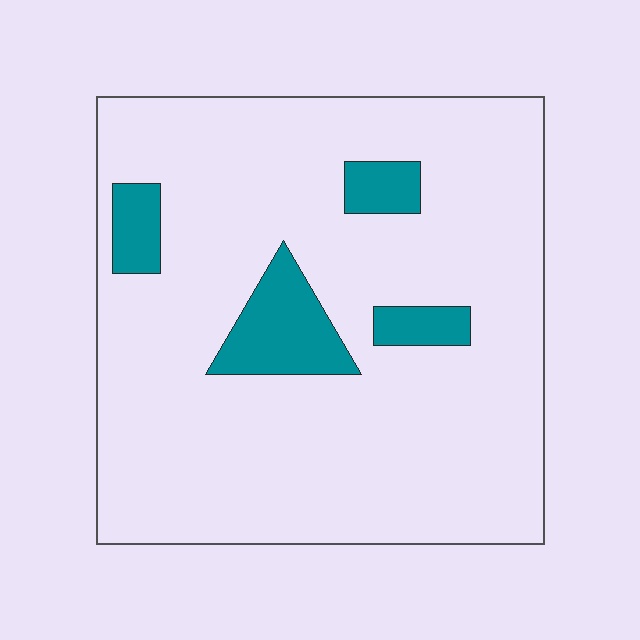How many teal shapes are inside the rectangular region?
4.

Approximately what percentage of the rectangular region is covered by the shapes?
Approximately 10%.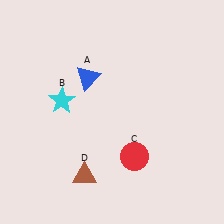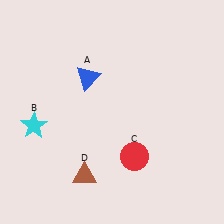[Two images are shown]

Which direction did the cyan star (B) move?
The cyan star (B) moved left.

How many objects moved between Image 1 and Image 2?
1 object moved between the two images.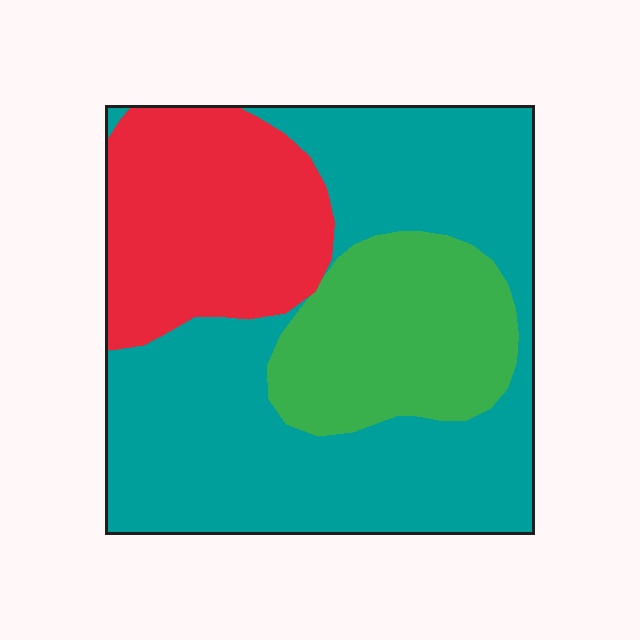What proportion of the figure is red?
Red takes up about one quarter (1/4) of the figure.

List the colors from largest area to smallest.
From largest to smallest: teal, red, green.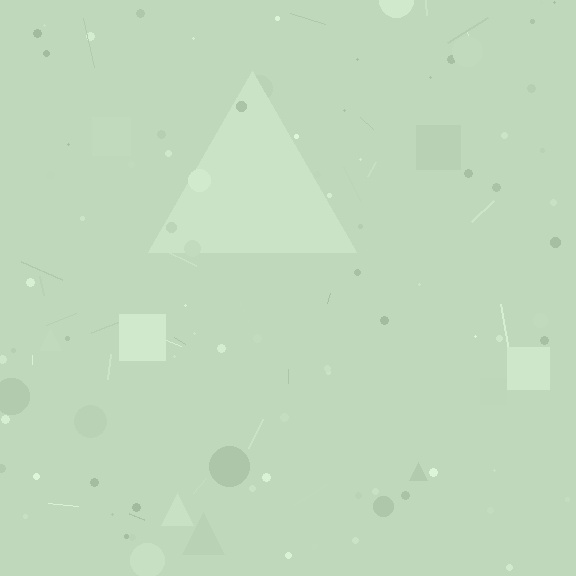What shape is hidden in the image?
A triangle is hidden in the image.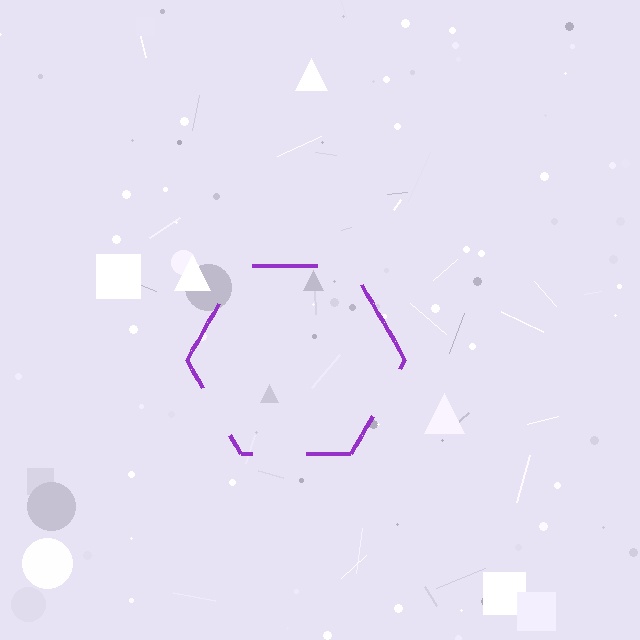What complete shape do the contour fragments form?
The contour fragments form a hexagon.